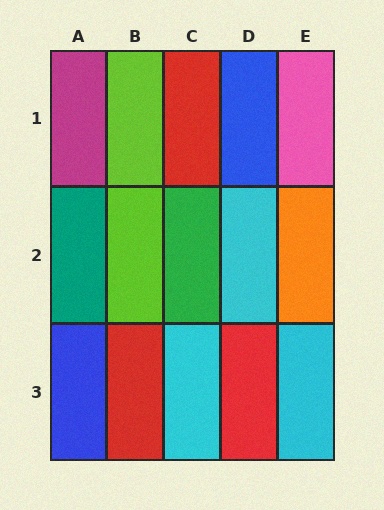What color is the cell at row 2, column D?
Cyan.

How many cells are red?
3 cells are red.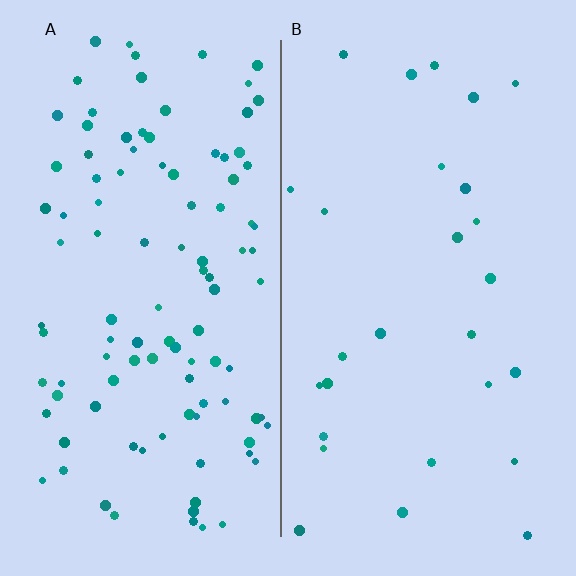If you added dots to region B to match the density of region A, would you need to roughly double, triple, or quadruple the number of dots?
Approximately quadruple.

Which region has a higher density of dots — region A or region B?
A (the left).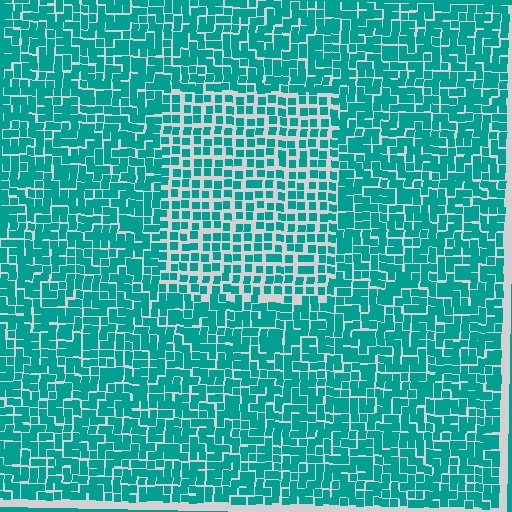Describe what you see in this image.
The image contains small teal elements arranged at two different densities. A rectangle-shaped region is visible where the elements are less densely packed than the surrounding area.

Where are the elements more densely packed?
The elements are more densely packed outside the rectangle boundary.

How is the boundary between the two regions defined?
The boundary is defined by a change in element density (approximately 1.6x ratio). All elements are the same color, size, and shape.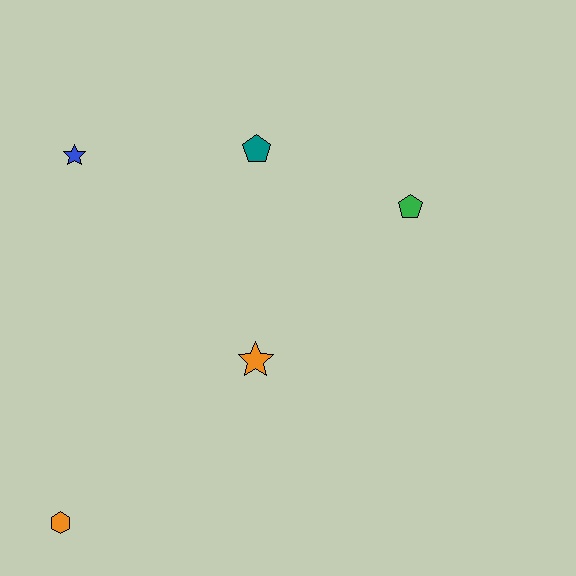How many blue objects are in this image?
There is 1 blue object.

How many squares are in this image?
There are no squares.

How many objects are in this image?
There are 5 objects.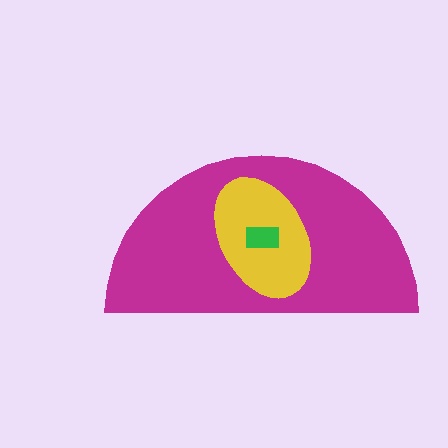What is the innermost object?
The green rectangle.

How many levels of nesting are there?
3.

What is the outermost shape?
The magenta semicircle.